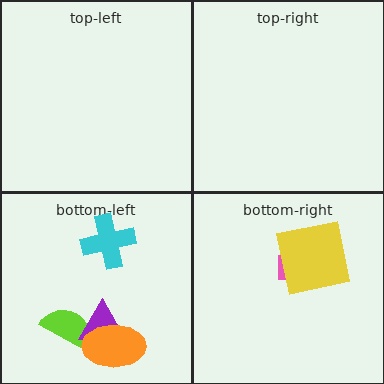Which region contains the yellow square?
The bottom-right region.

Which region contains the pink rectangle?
The bottom-right region.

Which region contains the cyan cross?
The bottom-left region.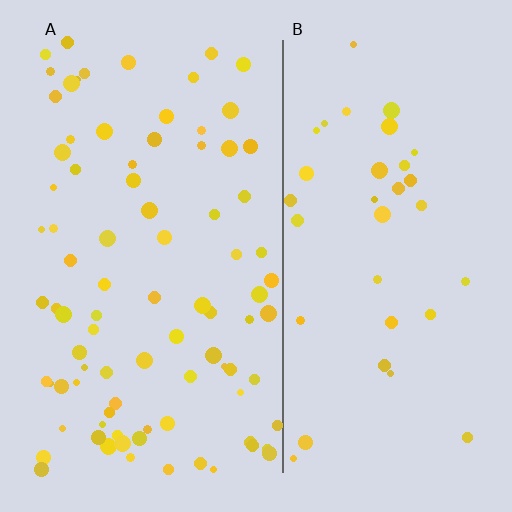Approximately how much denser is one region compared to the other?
Approximately 2.5× — region A over region B.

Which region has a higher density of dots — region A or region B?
A (the left).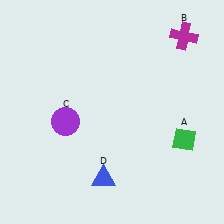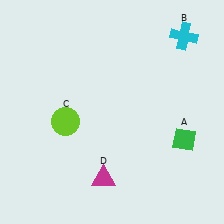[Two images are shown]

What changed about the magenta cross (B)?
In Image 1, B is magenta. In Image 2, it changed to cyan.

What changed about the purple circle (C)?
In Image 1, C is purple. In Image 2, it changed to lime.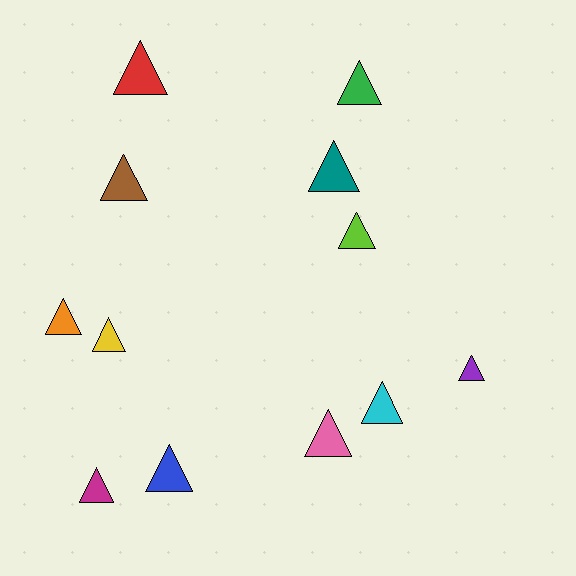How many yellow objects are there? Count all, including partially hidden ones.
There is 1 yellow object.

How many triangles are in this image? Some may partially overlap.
There are 12 triangles.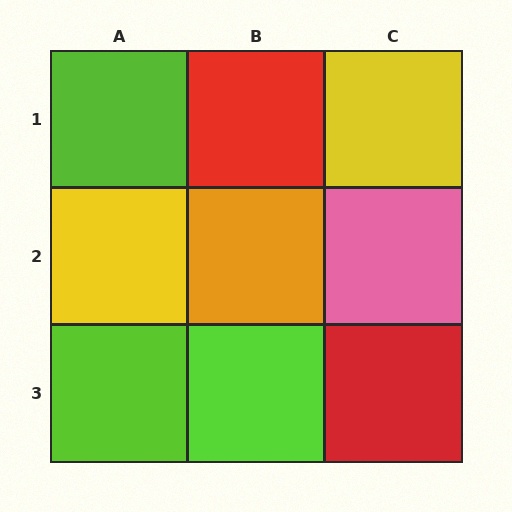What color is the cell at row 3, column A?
Lime.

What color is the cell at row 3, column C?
Red.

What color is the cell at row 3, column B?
Lime.